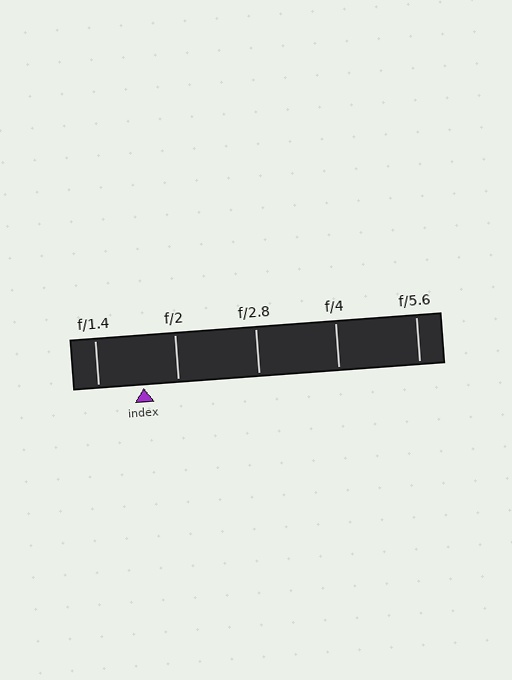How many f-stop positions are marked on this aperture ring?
There are 5 f-stop positions marked.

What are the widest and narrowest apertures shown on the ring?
The widest aperture shown is f/1.4 and the narrowest is f/5.6.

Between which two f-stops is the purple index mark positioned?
The index mark is between f/1.4 and f/2.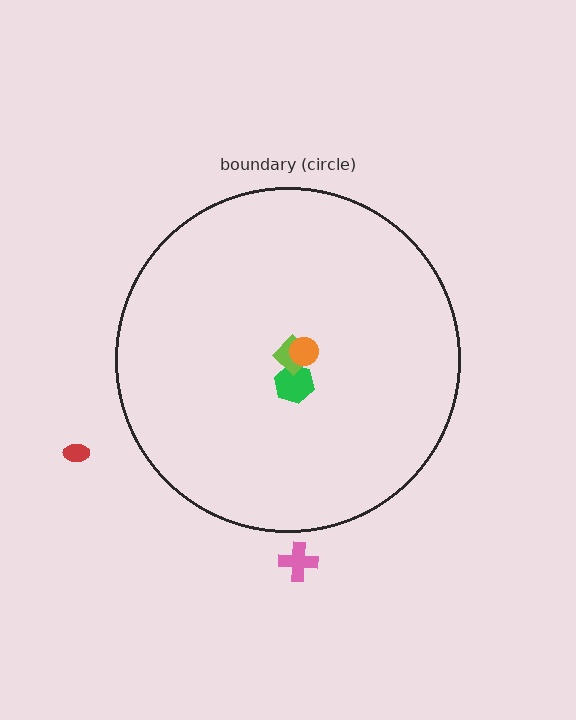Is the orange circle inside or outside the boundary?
Inside.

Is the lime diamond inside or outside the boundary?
Inside.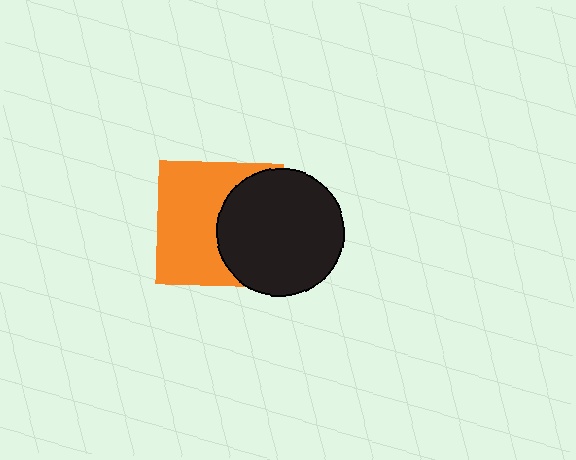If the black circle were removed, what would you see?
You would see the complete orange square.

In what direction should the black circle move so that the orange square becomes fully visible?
The black circle should move right. That is the shortest direction to clear the overlap and leave the orange square fully visible.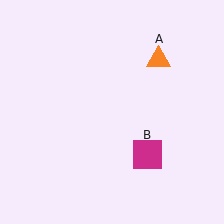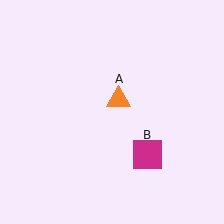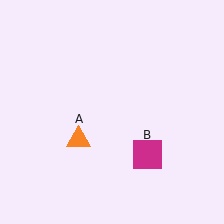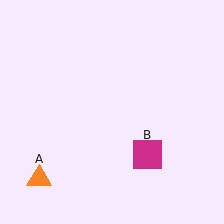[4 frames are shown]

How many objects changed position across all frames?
1 object changed position: orange triangle (object A).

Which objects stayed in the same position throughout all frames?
Magenta square (object B) remained stationary.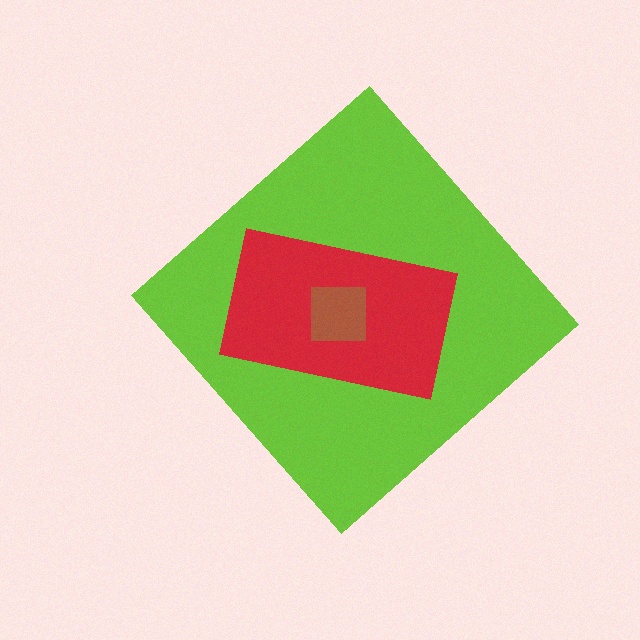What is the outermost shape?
The lime diamond.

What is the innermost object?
The brown square.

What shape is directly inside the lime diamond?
The red rectangle.